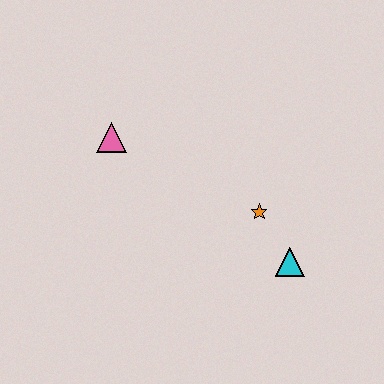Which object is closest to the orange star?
The cyan triangle is closest to the orange star.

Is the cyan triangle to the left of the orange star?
No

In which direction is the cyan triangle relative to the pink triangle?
The cyan triangle is to the right of the pink triangle.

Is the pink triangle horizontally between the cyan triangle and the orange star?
No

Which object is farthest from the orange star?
The pink triangle is farthest from the orange star.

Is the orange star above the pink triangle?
No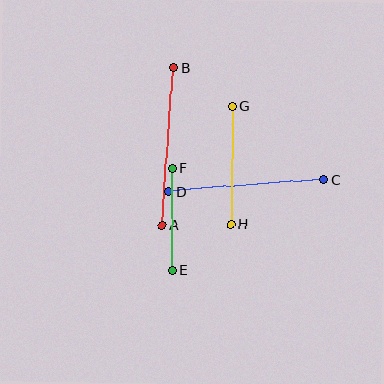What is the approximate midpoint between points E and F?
The midpoint is at approximately (172, 219) pixels.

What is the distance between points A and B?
The distance is approximately 158 pixels.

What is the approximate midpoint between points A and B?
The midpoint is at approximately (168, 146) pixels.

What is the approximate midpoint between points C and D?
The midpoint is at approximately (246, 185) pixels.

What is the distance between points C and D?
The distance is approximately 156 pixels.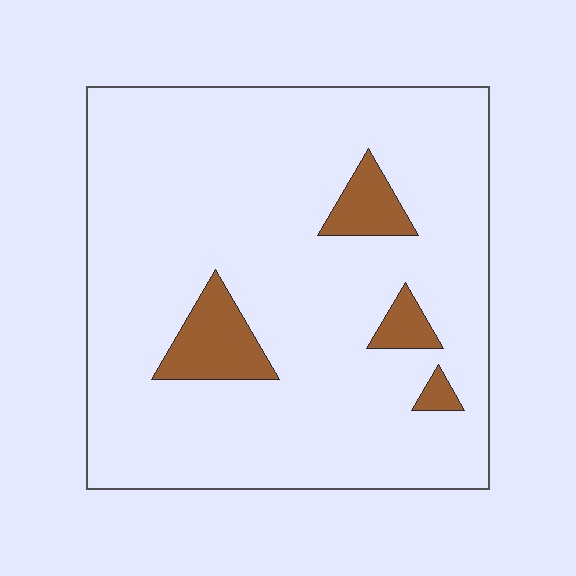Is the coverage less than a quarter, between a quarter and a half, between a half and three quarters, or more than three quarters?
Less than a quarter.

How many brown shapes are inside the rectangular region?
4.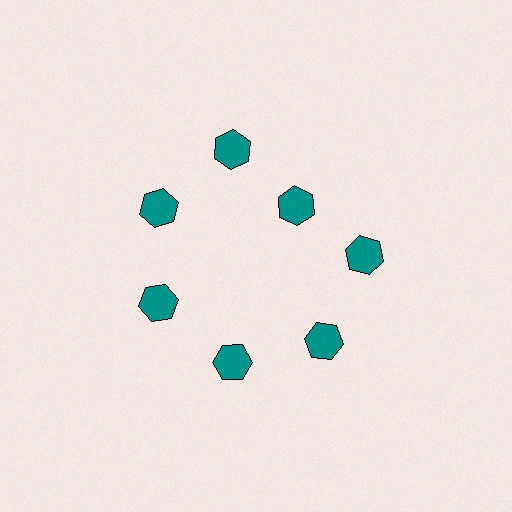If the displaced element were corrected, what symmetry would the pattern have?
It would have 7-fold rotational symmetry — the pattern would map onto itself every 51 degrees.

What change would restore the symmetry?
The symmetry would be restored by moving it outward, back onto the ring so that all 7 hexagons sit at equal angles and equal distance from the center.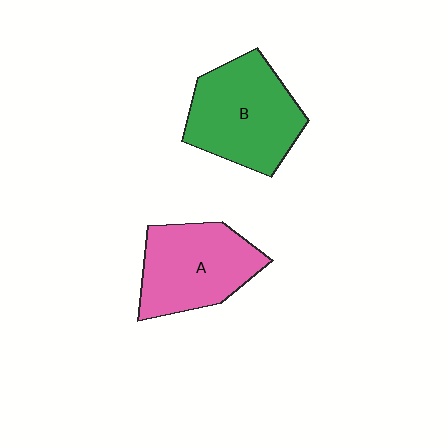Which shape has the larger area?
Shape B (green).